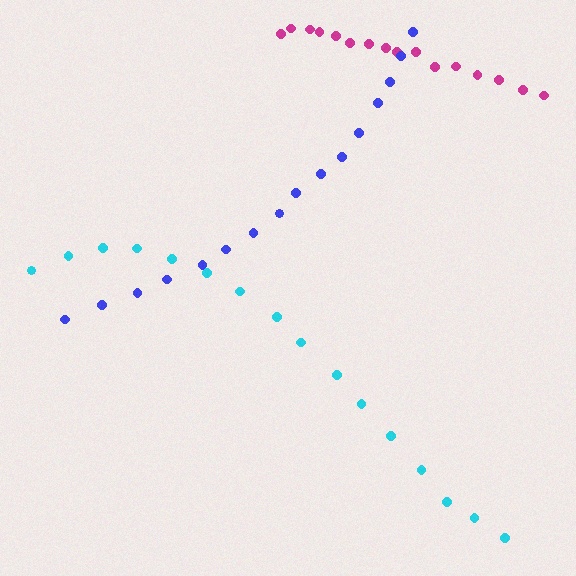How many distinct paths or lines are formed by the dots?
There are 3 distinct paths.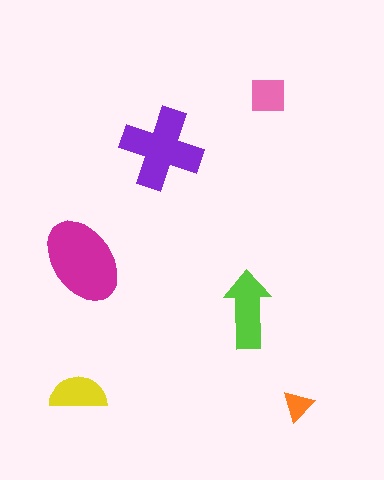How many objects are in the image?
There are 6 objects in the image.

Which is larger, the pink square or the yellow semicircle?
The yellow semicircle.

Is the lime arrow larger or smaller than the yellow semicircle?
Larger.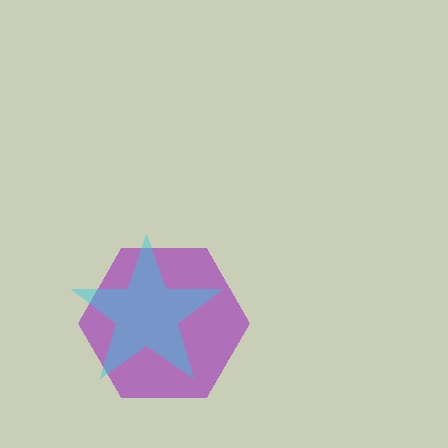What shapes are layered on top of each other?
The layered shapes are: a purple hexagon, a cyan star.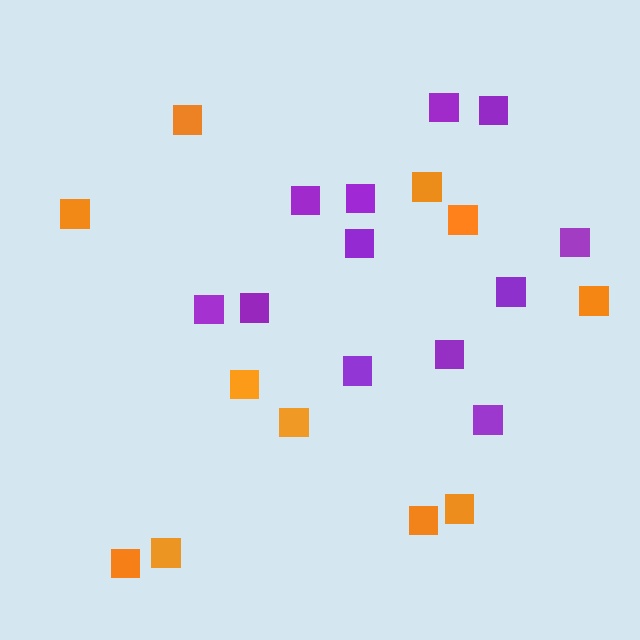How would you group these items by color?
There are 2 groups: one group of orange squares (11) and one group of purple squares (12).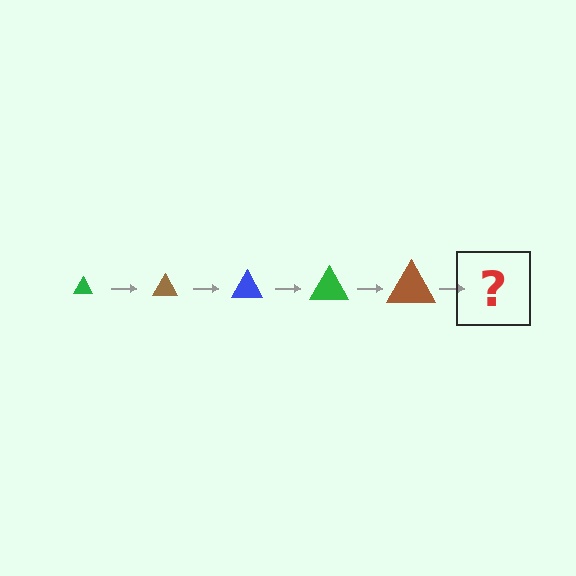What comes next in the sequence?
The next element should be a blue triangle, larger than the previous one.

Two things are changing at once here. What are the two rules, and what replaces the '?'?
The two rules are that the triangle grows larger each step and the color cycles through green, brown, and blue. The '?' should be a blue triangle, larger than the previous one.